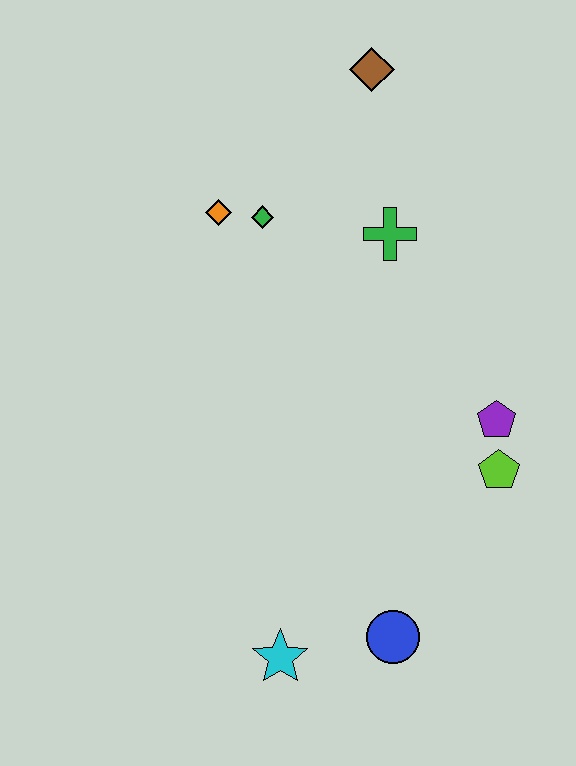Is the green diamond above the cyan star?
Yes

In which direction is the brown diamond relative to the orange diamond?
The brown diamond is to the right of the orange diamond.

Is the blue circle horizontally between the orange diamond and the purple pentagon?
Yes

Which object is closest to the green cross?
The green diamond is closest to the green cross.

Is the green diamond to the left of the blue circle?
Yes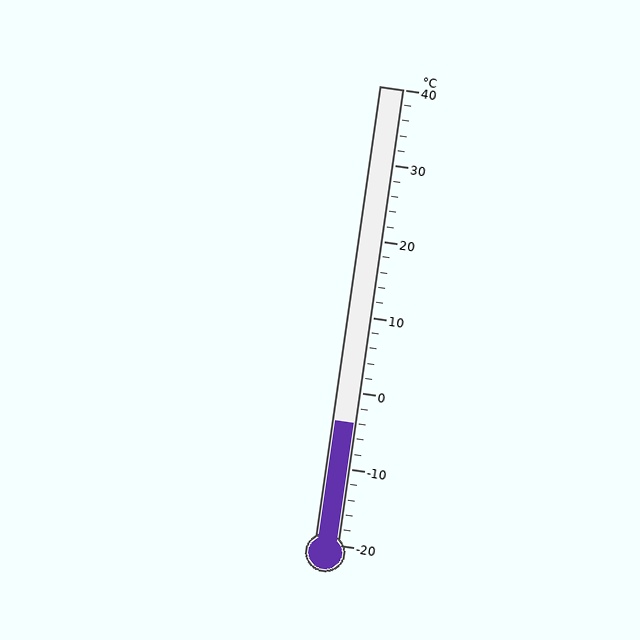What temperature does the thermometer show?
The thermometer shows approximately -4°C.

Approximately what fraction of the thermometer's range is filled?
The thermometer is filled to approximately 25% of its range.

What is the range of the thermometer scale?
The thermometer scale ranges from -20°C to 40°C.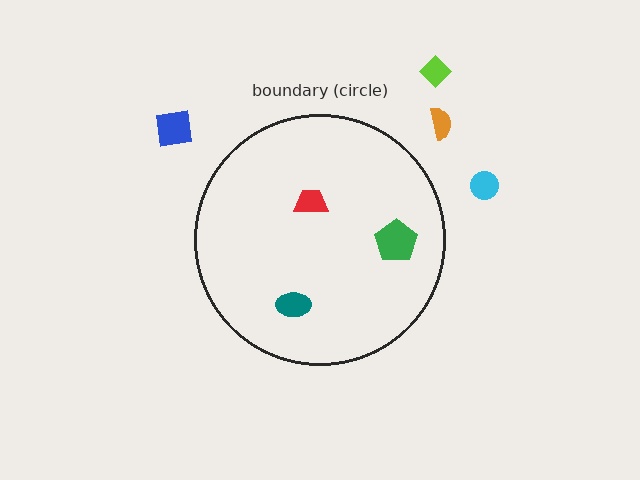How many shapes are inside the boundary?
3 inside, 4 outside.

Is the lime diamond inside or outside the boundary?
Outside.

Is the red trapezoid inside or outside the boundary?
Inside.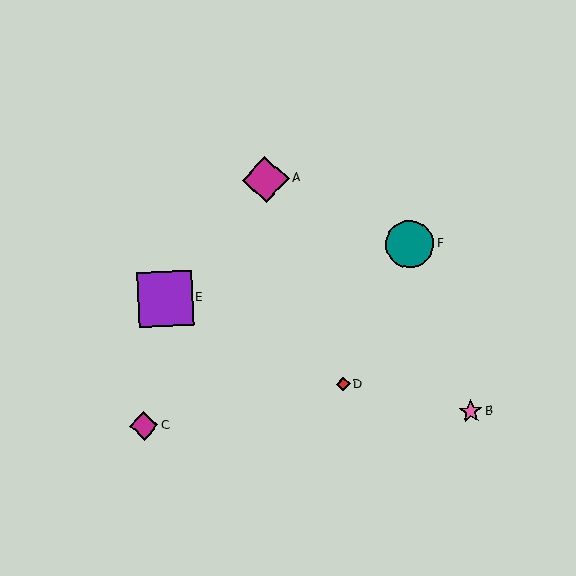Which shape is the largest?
The purple square (labeled E) is the largest.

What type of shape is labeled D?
Shape D is a red diamond.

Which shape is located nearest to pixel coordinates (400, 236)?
The teal circle (labeled F) at (410, 244) is nearest to that location.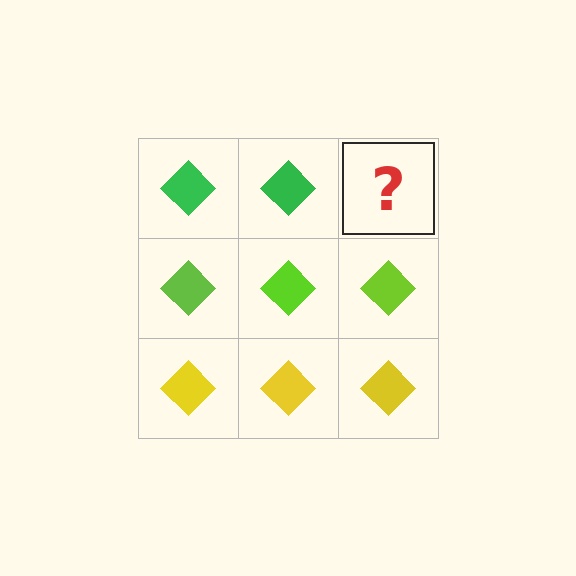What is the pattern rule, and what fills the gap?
The rule is that each row has a consistent color. The gap should be filled with a green diamond.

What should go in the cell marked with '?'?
The missing cell should contain a green diamond.